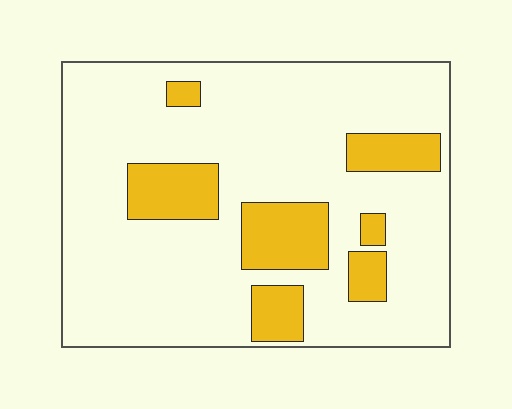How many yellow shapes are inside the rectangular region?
7.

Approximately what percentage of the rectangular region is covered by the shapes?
Approximately 20%.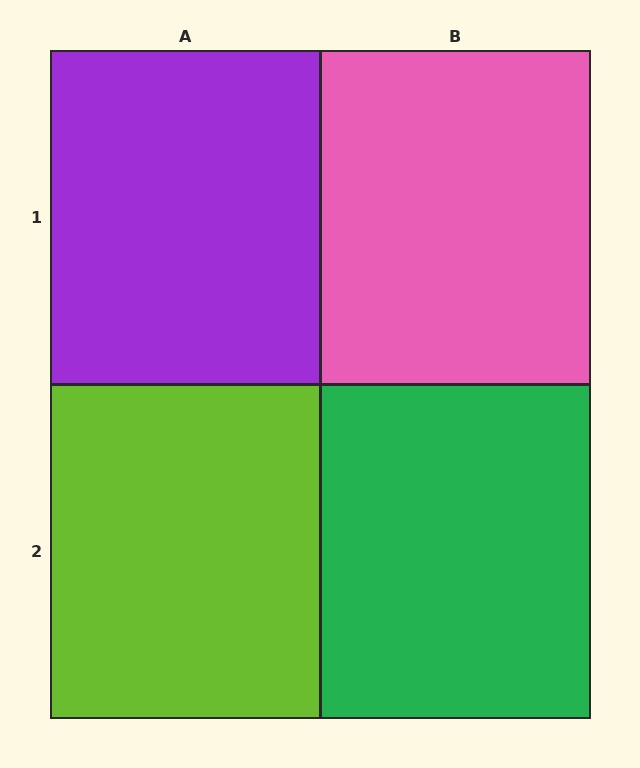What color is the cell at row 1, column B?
Pink.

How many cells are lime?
1 cell is lime.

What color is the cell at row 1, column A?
Purple.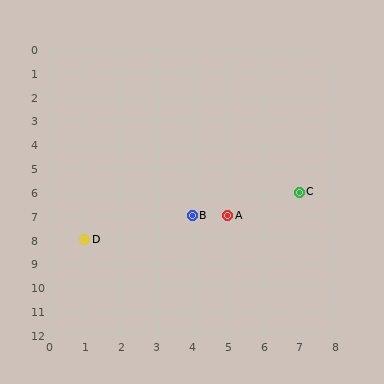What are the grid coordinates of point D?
Point D is at grid coordinates (1, 8).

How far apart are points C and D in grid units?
Points C and D are 6 columns and 2 rows apart (about 6.3 grid units diagonally).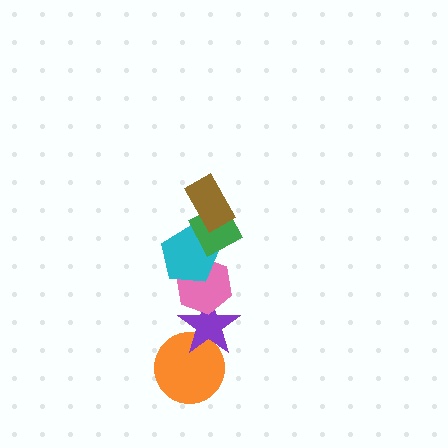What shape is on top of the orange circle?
The purple star is on top of the orange circle.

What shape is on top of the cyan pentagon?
The green square is on top of the cyan pentagon.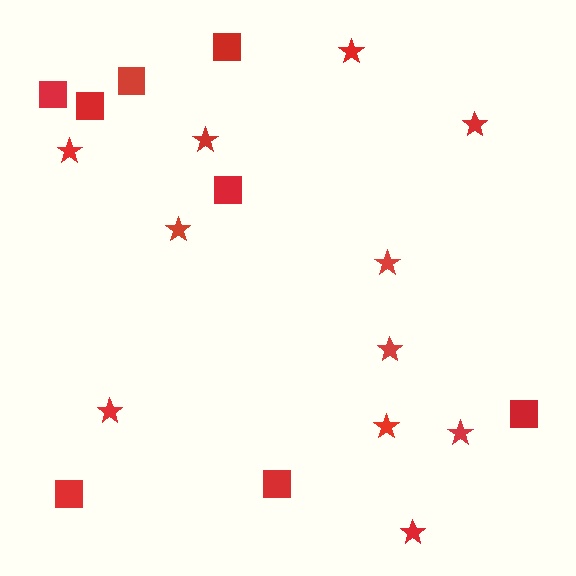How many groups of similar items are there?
There are 2 groups: one group of stars (11) and one group of squares (8).